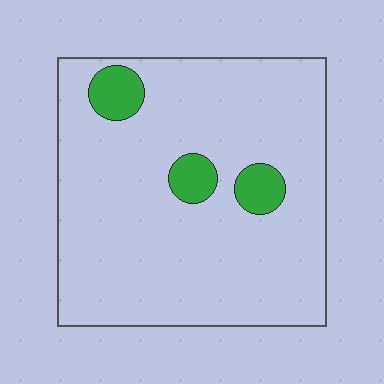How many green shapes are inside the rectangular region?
3.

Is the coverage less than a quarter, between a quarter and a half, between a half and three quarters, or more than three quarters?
Less than a quarter.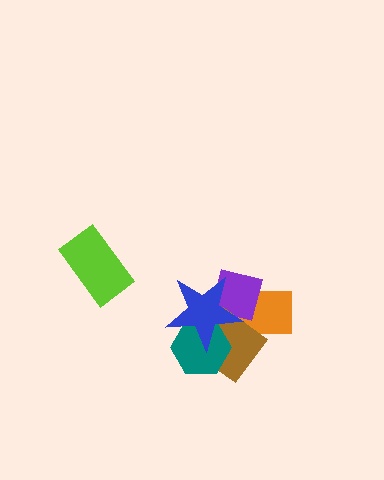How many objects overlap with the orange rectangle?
3 objects overlap with the orange rectangle.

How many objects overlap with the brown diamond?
4 objects overlap with the brown diamond.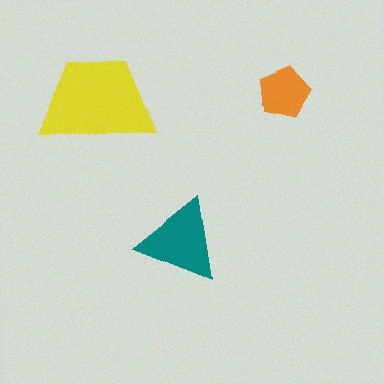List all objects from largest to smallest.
The yellow trapezoid, the teal triangle, the orange pentagon.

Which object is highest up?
The orange pentagon is topmost.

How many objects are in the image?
There are 3 objects in the image.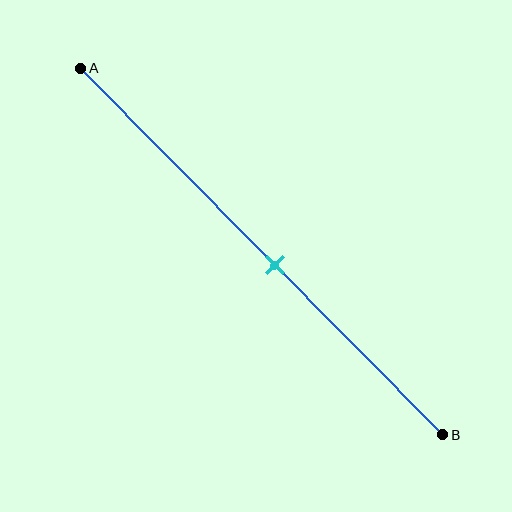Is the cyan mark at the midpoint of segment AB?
No, the mark is at about 55% from A, not at the 50% midpoint.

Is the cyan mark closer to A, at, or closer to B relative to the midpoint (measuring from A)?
The cyan mark is closer to point B than the midpoint of segment AB.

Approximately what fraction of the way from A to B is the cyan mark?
The cyan mark is approximately 55% of the way from A to B.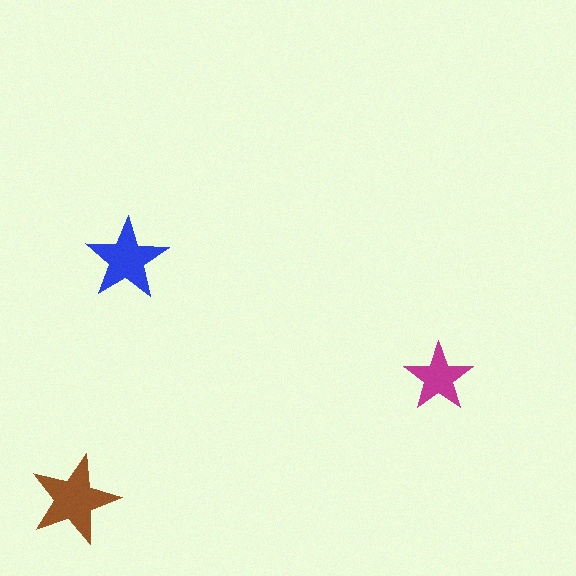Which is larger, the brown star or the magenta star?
The brown one.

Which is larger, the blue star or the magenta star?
The blue one.